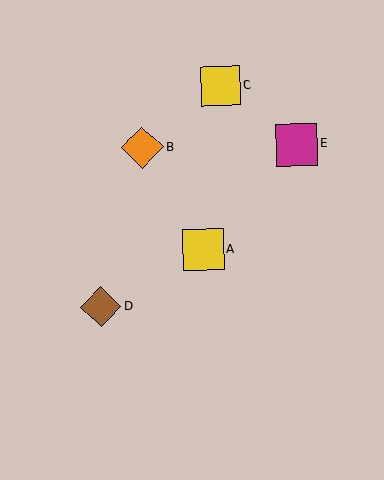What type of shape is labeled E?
Shape E is a magenta square.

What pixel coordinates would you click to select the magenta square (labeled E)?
Click at (296, 145) to select the magenta square E.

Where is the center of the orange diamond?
The center of the orange diamond is at (142, 147).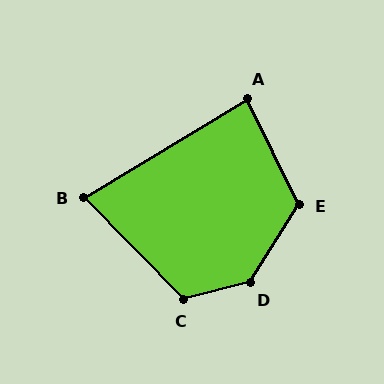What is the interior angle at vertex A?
Approximately 85 degrees (approximately right).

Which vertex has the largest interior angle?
D, at approximately 136 degrees.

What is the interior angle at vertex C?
Approximately 120 degrees (obtuse).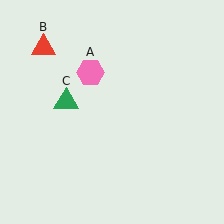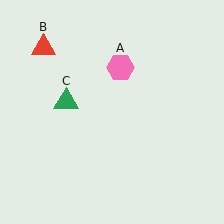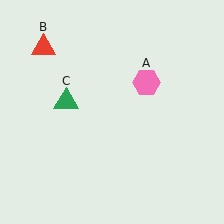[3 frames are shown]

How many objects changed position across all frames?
1 object changed position: pink hexagon (object A).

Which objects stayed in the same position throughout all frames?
Red triangle (object B) and green triangle (object C) remained stationary.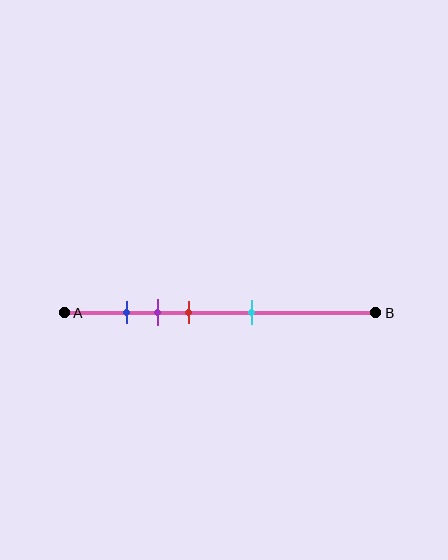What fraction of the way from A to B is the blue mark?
The blue mark is approximately 20% (0.2) of the way from A to B.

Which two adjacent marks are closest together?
The blue and purple marks are the closest adjacent pair.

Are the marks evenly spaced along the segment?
No, the marks are not evenly spaced.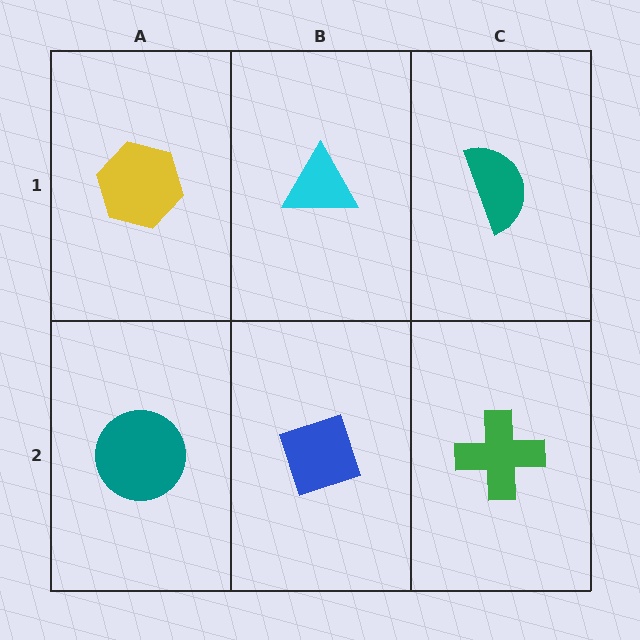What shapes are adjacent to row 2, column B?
A cyan triangle (row 1, column B), a teal circle (row 2, column A), a green cross (row 2, column C).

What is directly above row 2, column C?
A teal semicircle.